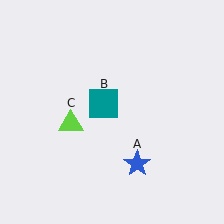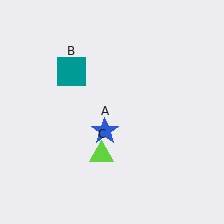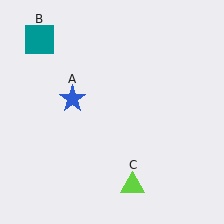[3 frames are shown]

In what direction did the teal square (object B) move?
The teal square (object B) moved up and to the left.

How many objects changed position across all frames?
3 objects changed position: blue star (object A), teal square (object B), lime triangle (object C).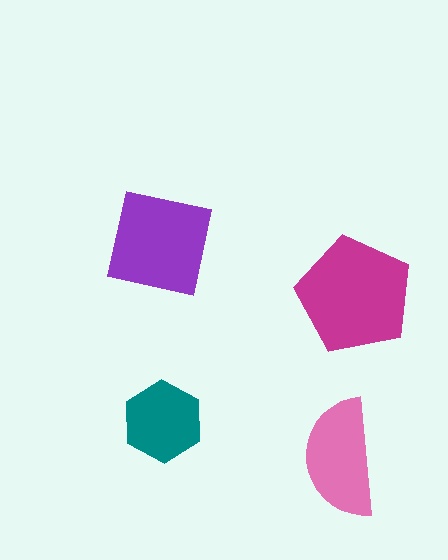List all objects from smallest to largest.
The teal hexagon, the pink semicircle, the purple square, the magenta pentagon.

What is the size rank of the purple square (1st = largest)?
2nd.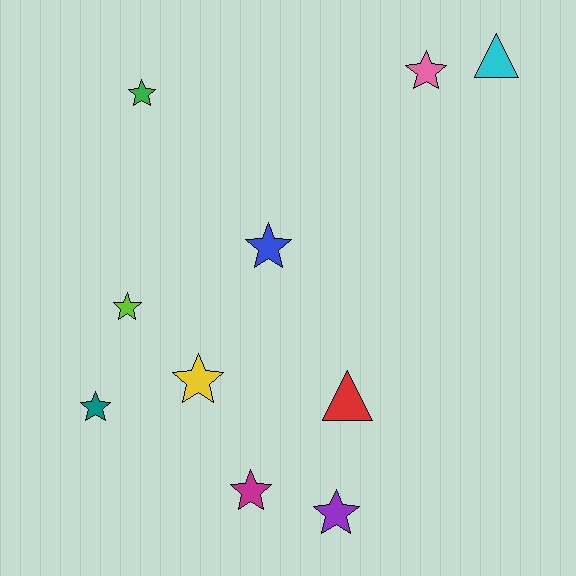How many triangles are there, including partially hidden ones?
There are 2 triangles.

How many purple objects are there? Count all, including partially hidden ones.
There is 1 purple object.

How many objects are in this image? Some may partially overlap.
There are 10 objects.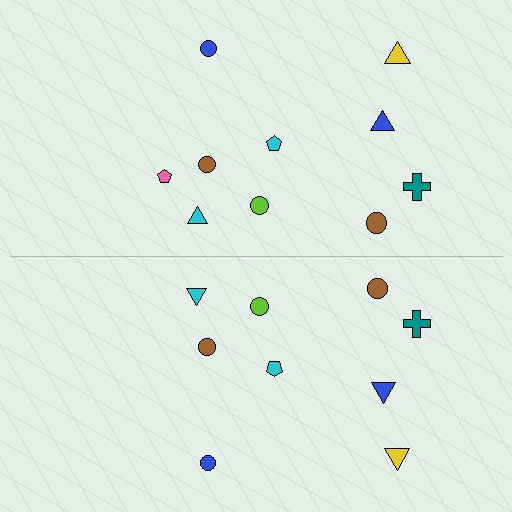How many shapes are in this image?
There are 19 shapes in this image.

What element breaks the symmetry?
A pink pentagon is missing from the bottom side.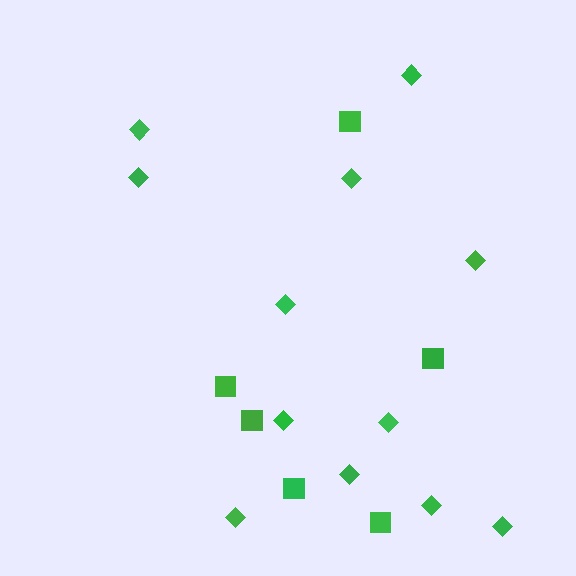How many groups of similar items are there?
There are 2 groups: one group of diamonds (12) and one group of squares (6).